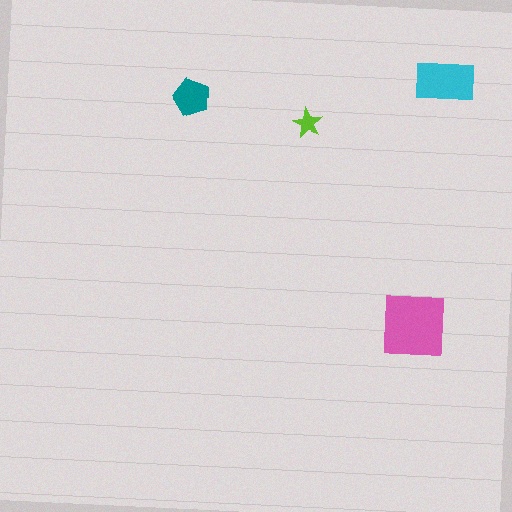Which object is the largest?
The pink square.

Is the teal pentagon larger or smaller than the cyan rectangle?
Smaller.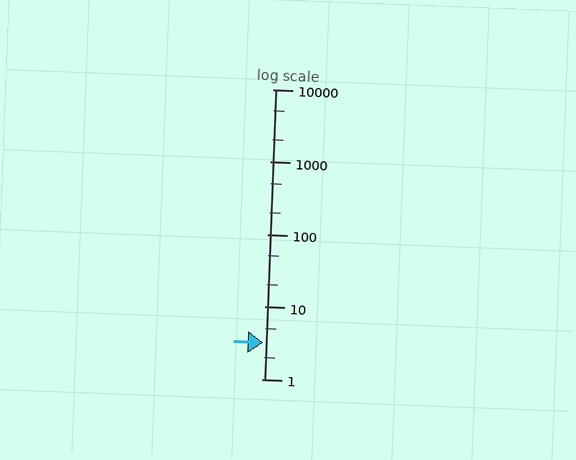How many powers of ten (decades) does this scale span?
The scale spans 4 decades, from 1 to 10000.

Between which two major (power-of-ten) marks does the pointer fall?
The pointer is between 1 and 10.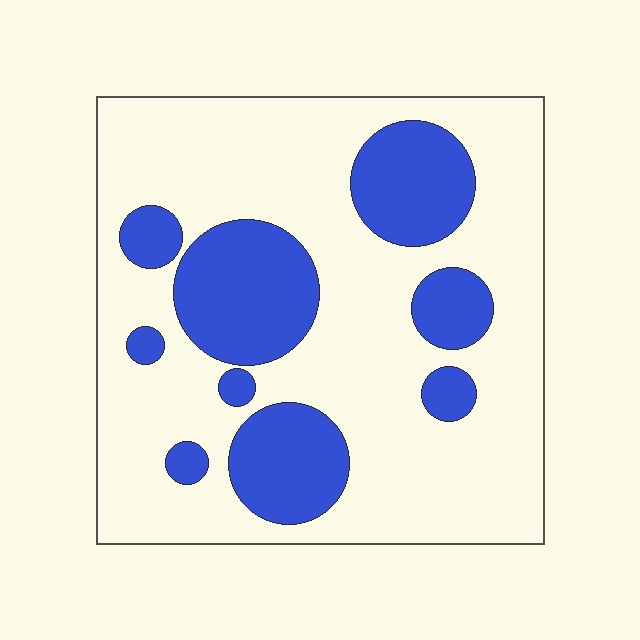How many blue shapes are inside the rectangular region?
9.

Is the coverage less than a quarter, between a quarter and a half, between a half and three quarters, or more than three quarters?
Between a quarter and a half.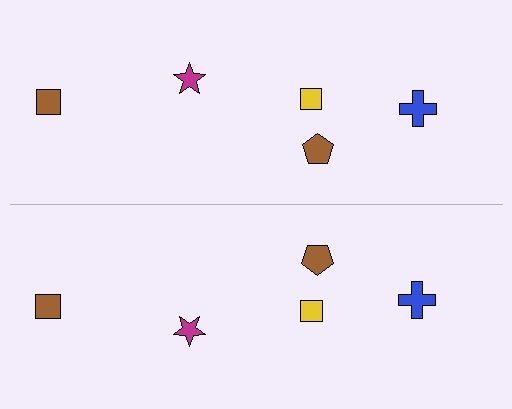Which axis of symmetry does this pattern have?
The pattern has a horizontal axis of symmetry running through the center of the image.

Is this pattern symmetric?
Yes, this pattern has bilateral (reflection) symmetry.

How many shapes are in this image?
There are 10 shapes in this image.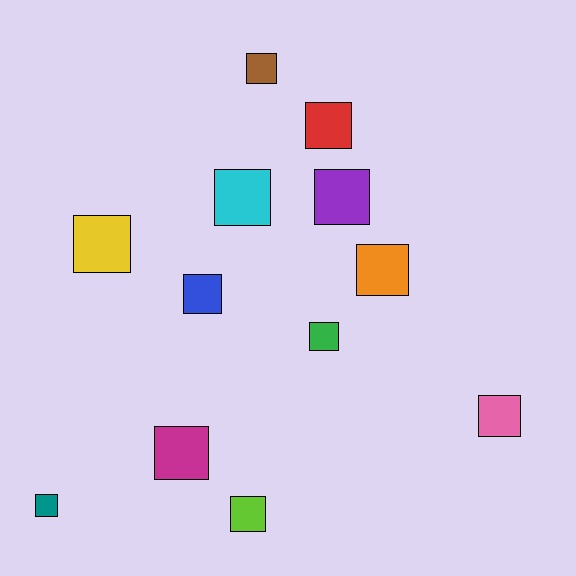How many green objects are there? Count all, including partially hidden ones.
There is 1 green object.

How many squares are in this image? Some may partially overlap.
There are 12 squares.